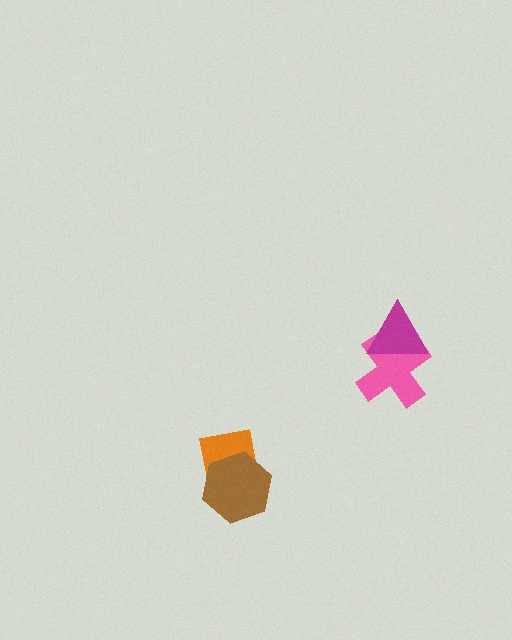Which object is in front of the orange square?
The brown hexagon is in front of the orange square.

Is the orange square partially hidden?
Yes, it is partially covered by another shape.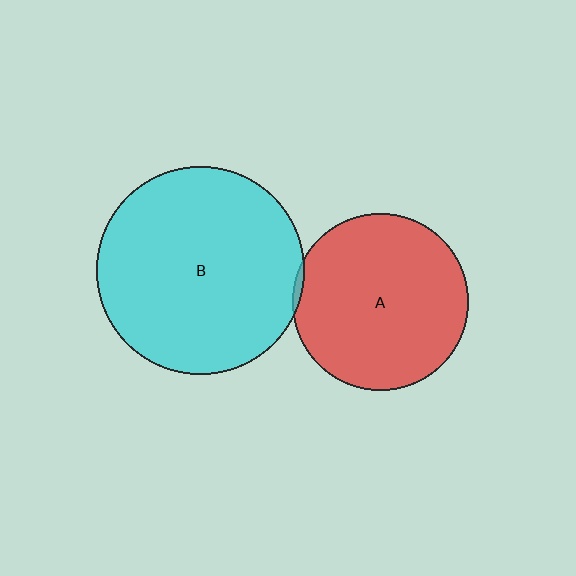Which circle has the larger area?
Circle B (cyan).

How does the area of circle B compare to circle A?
Approximately 1.4 times.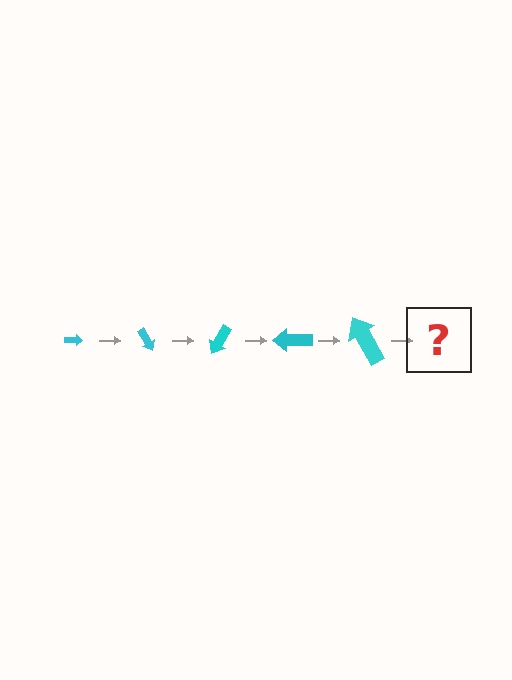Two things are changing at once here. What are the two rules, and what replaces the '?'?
The two rules are that the arrow grows larger each step and it rotates 60 degrees each step. The '?' should be an arrow, larger than the previous one and rotated 300 degrees from the start.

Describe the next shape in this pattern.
It should be an arrow, larger than the previous one and rotated 300 degrees from the start.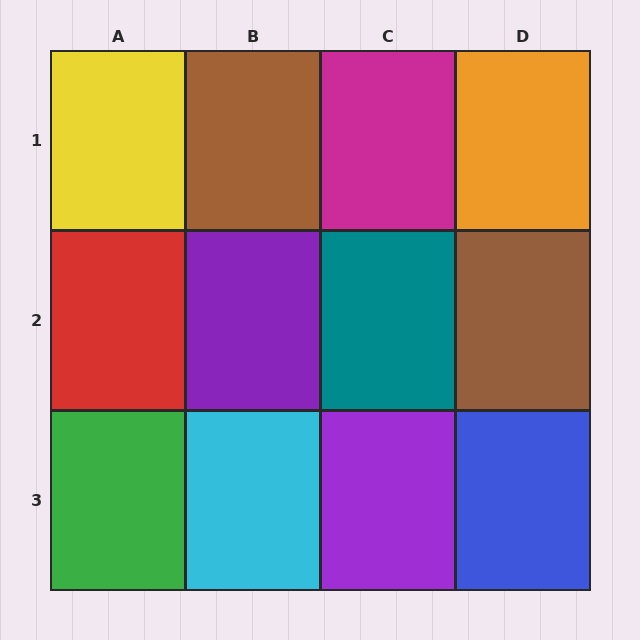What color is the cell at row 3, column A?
Green.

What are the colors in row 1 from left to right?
Yellow, brown, magenta, orange.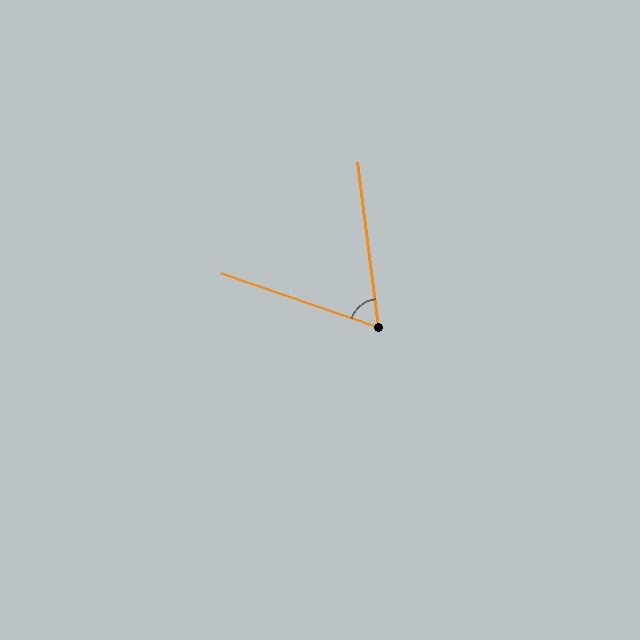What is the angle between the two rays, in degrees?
Approximately 64 degrees.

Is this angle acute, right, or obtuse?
It is acute.